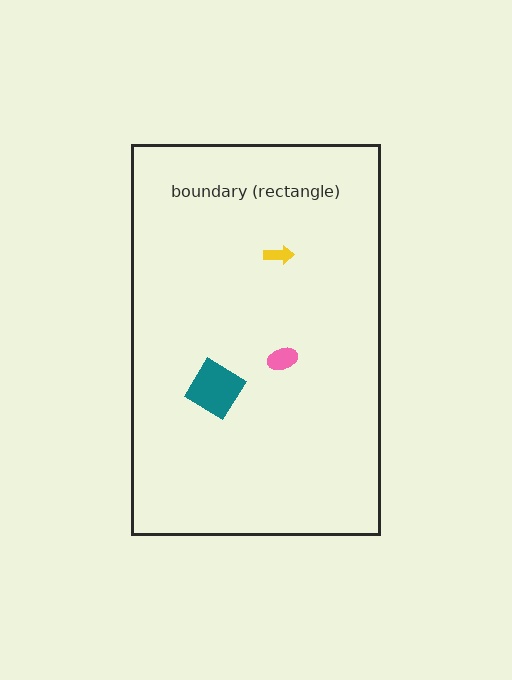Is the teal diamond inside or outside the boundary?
Inside.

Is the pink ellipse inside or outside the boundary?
Inside.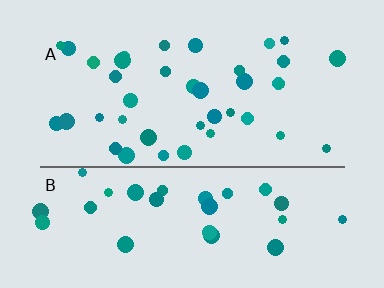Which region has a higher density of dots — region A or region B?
A (the top).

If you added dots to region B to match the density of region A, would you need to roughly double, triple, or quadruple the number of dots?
Approximately double.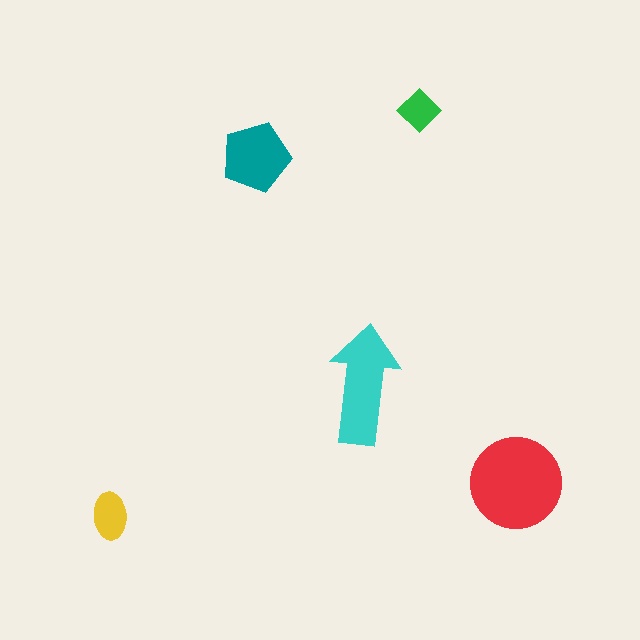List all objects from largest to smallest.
The red circle, the cyan arrow, the teal pentagon, the yellow ellipse, the green diamond.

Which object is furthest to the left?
The yellow ellipse is leftmost.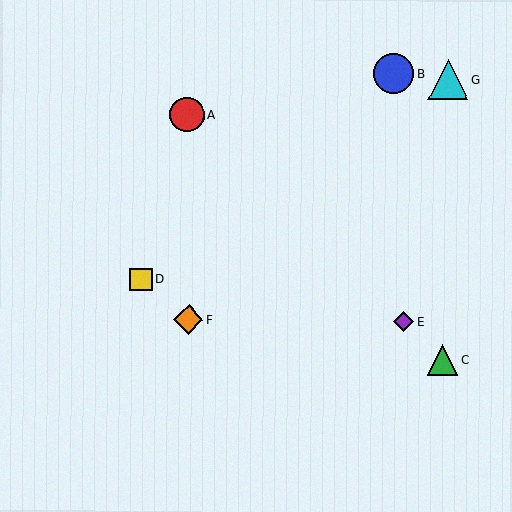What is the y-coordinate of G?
Object G is at y≈79.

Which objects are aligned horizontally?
Objects E, F are aligned horizontally.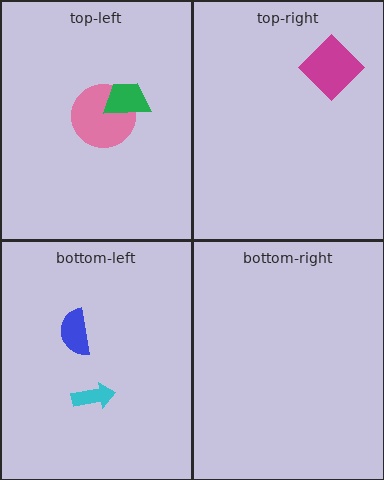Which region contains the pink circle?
The top-left region.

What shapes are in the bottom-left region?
The cyan arrow, the blue semicircle.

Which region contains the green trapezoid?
The top-left region.